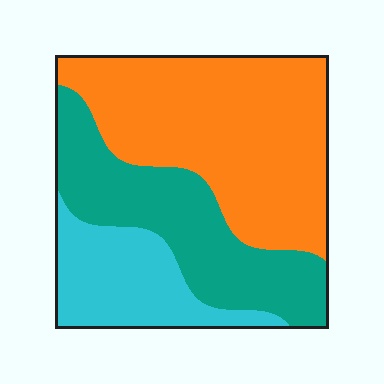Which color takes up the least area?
Cyan, at roughly 20%.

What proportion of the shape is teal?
Teal takes up about one third (1/3) of the shape.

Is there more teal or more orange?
Orange.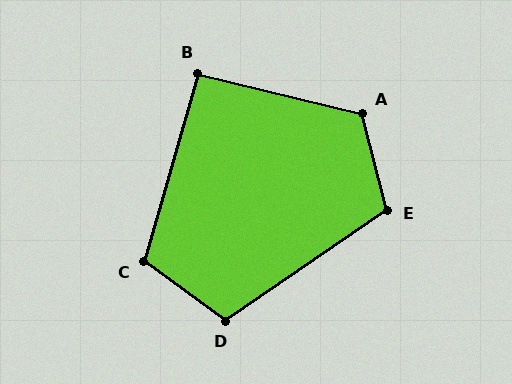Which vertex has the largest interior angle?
A, at approximately 118 degrees.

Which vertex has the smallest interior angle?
B, at approximately 92 degrees.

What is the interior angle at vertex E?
Approximately 110 degrees (obtuse).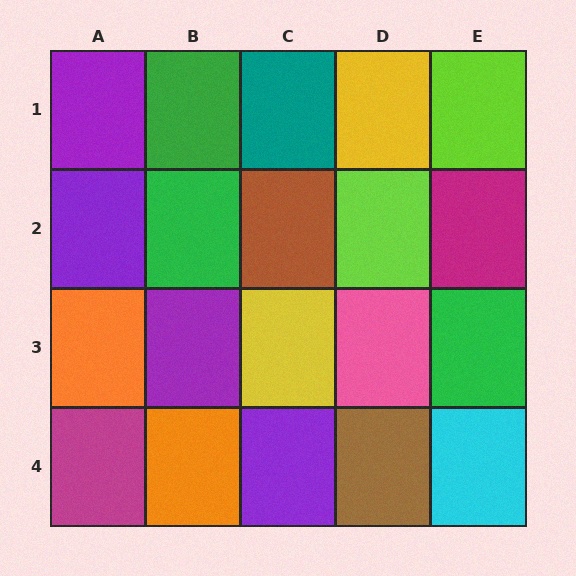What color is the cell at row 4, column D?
Brown.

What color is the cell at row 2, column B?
Green.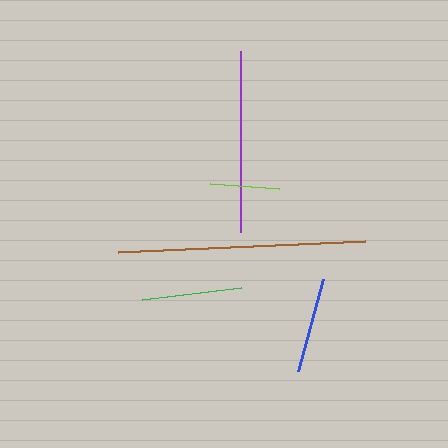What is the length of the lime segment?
The lime segment is approximately 69 pixels long.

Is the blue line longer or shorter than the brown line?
The brown line is longer than the blue line.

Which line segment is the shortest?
The lime line is the shortest at approximately 69 pixels.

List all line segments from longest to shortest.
From longest to shortest: brown, purple, green, blue, lime.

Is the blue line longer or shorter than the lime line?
The blue line is longer than the lime line.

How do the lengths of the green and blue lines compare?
The green and blue lines are approximately the same length.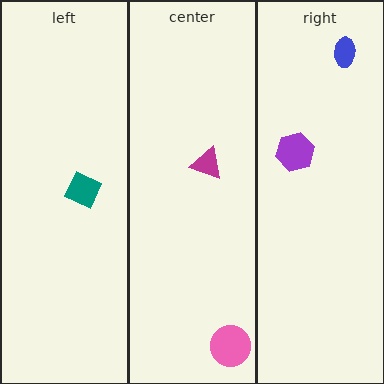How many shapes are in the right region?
2.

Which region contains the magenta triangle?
The center region.